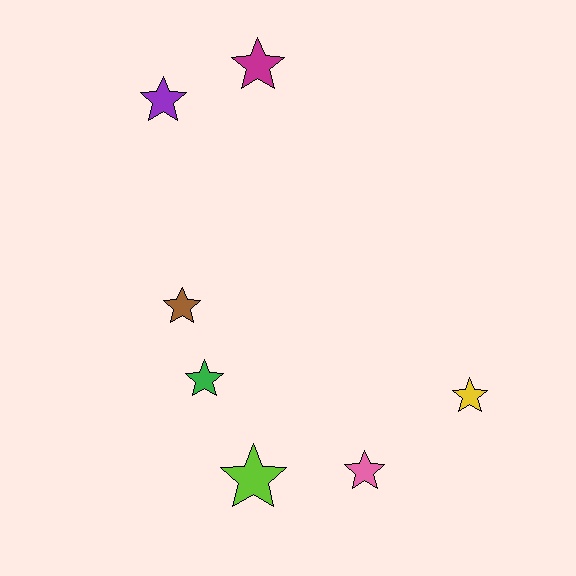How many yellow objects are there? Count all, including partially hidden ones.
There is 1 yellow object.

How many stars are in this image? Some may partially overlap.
There are 7 stars.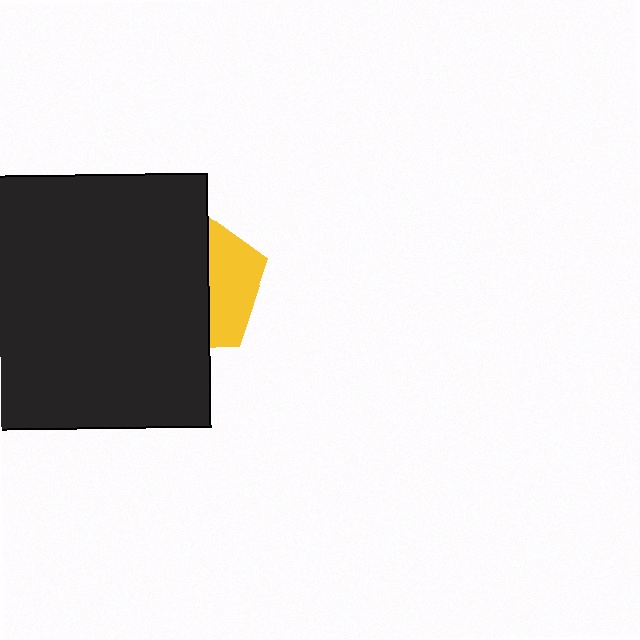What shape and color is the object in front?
The object in front is a black rectangle.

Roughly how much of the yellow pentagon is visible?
A small part of it is visible (roughly 35%).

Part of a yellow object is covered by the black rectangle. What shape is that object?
It is a pentagon.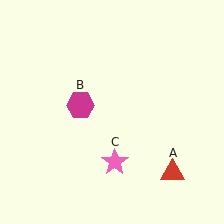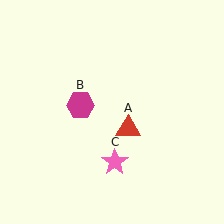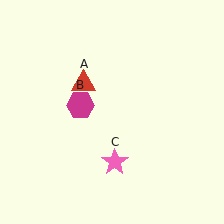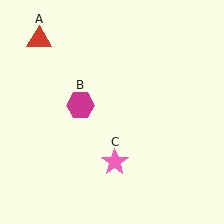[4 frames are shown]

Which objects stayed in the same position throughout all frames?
Magenta hexagon (object B) and pink star (object C) remained stationary.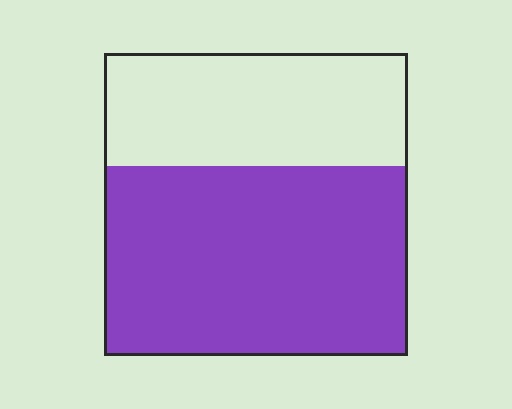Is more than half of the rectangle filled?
Yes.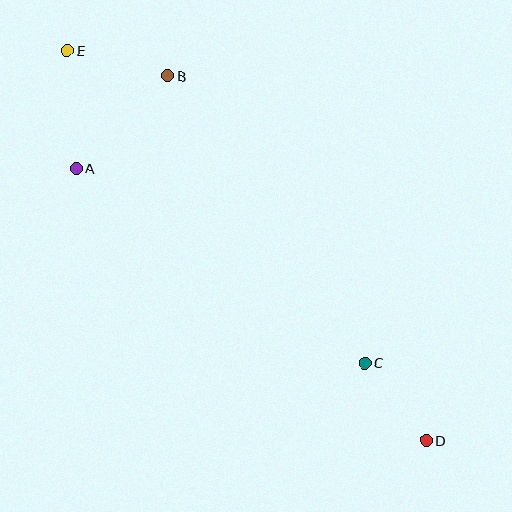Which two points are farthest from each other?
Points D and E are farthest from each other.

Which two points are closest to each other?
Points C and D are closest to each other.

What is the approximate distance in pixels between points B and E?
The distance between B and E is approximately 103 pixels.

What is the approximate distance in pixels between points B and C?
The distance between B and C is approximately 348 pixels.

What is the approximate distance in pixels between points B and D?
The distance between B and D is approximately 447 pixels.